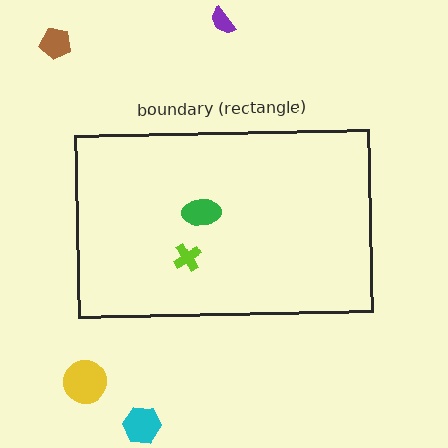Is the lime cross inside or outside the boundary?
Inside.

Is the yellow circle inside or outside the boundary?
Outside.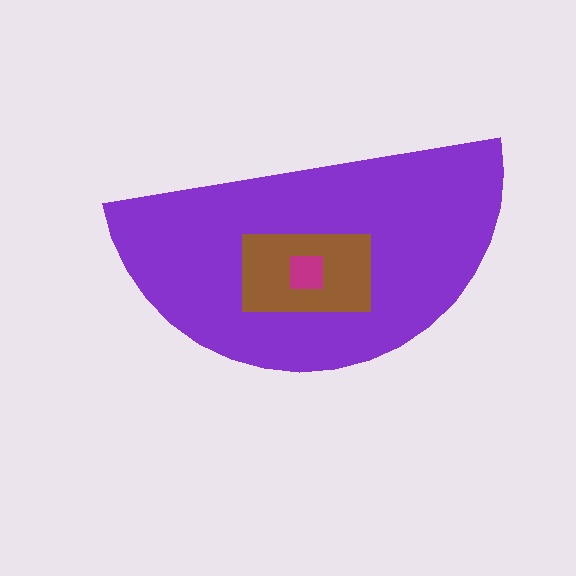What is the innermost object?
The magenta square.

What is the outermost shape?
The purple semicircle.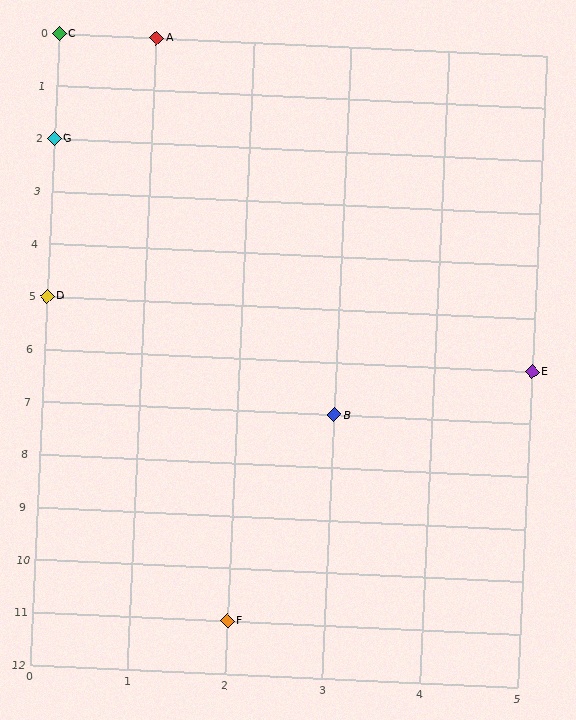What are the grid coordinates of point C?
Point C is at grid coordinates (0, 0).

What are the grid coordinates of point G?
Point G is at grid coordinates (0, 2).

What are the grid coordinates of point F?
Point F is at grid coordinates (2, 11).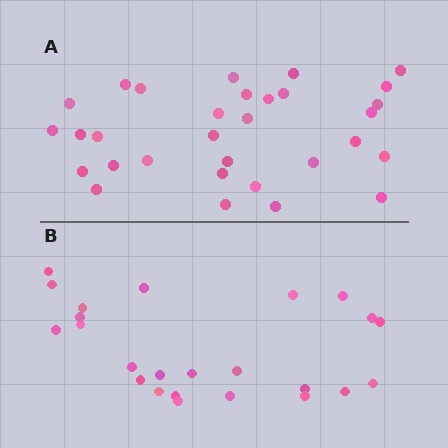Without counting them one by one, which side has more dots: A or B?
Region A (the top region) has more dots.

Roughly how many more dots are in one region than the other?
Region A has roughly 8 or so more dots than region B.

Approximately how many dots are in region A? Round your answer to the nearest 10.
About 30 dots. (The exact count is 31, which rounds to 30.)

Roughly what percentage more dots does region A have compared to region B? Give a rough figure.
About 30% more.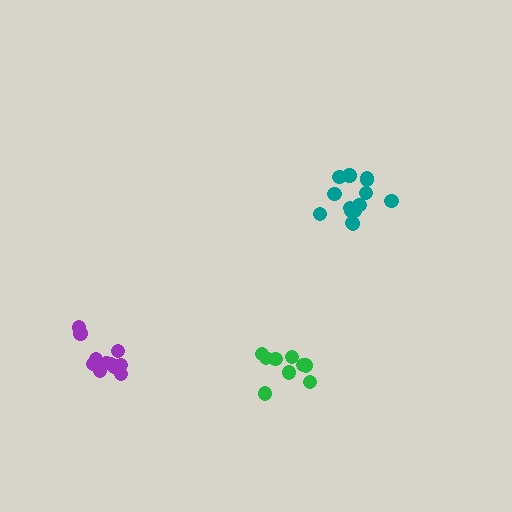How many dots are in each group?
Group 1: 14 dots, Group 2: 9 dots, Group 3: 11 dots (34 total).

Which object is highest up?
The teal cluster is topmost.